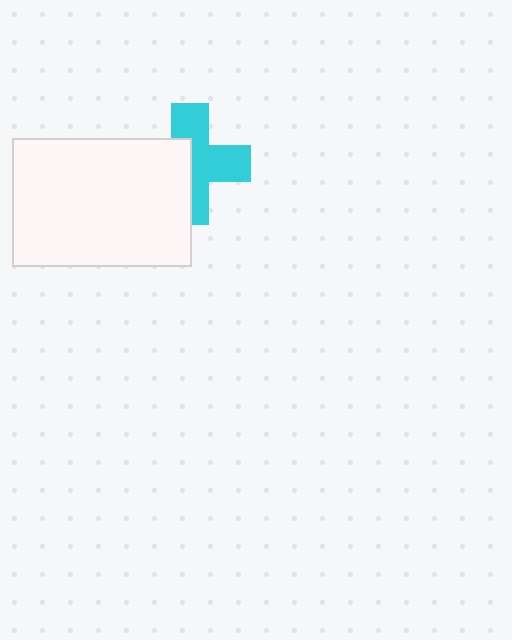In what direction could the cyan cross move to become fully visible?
The cyan cross could move right. That would shift it out from behind the white rectangle entirely.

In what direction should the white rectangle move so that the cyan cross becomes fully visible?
The white rectangle should move left. That is the shortest direction to clear the overlap and leave the cyan cross fully visible.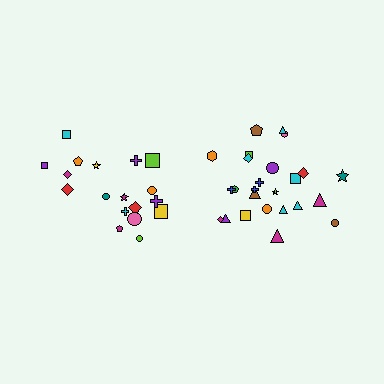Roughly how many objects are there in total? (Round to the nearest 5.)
Roughly 45 objects in total.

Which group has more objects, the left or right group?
The right group.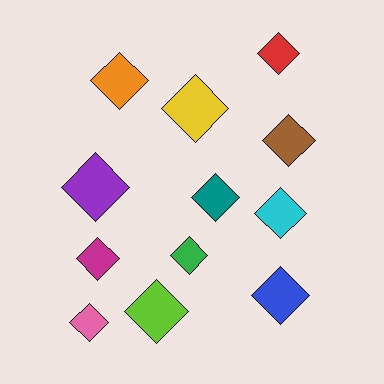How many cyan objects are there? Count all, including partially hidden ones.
There is 1 cyan object.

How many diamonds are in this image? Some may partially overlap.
There are 12 diamonds.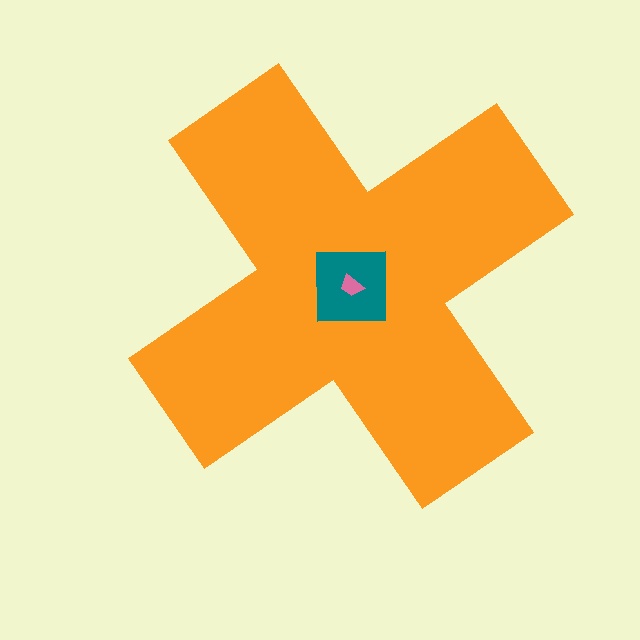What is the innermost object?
The pink trapezoid.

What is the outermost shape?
The orange cross.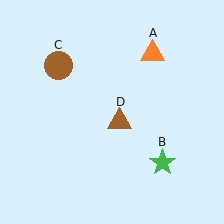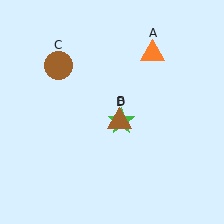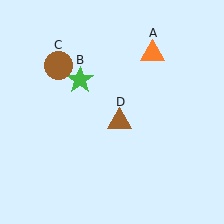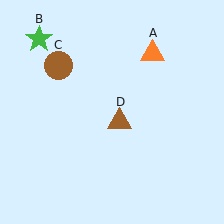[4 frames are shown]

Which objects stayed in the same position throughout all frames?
Orange triangle (object A) and brown circle (object C) and brown triangle (object D) remained stationary.